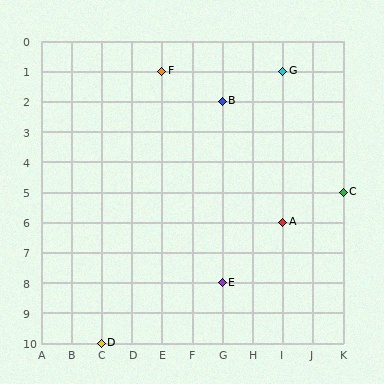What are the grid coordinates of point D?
Point D is at grid coordinates (C, 10).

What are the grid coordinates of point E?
Point E is at grid coordinates (G, 8).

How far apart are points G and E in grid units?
Points G and E are 2 columns and 7 rows apart (about 7.3 grid units diagonally).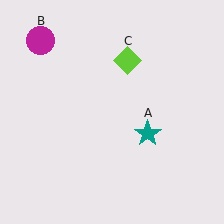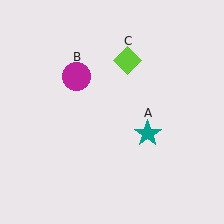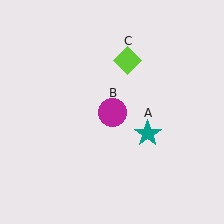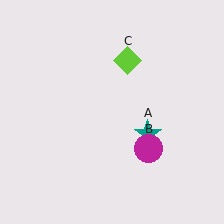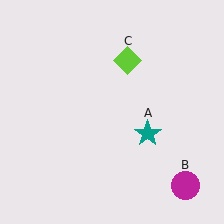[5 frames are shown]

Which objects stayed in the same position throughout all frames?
Teal star (object A) and lime diamond (object C) remained stationary.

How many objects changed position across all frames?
1 object changed position: magenta circle (object B).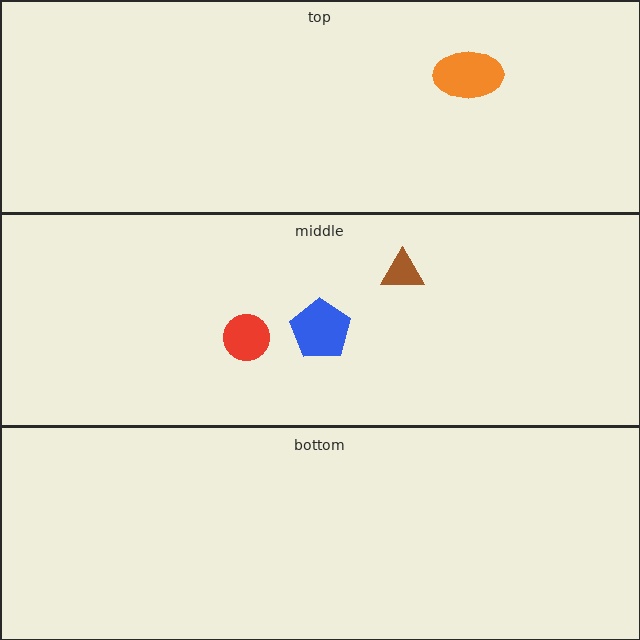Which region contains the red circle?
The middle region.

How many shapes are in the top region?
1.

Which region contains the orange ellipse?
The top region.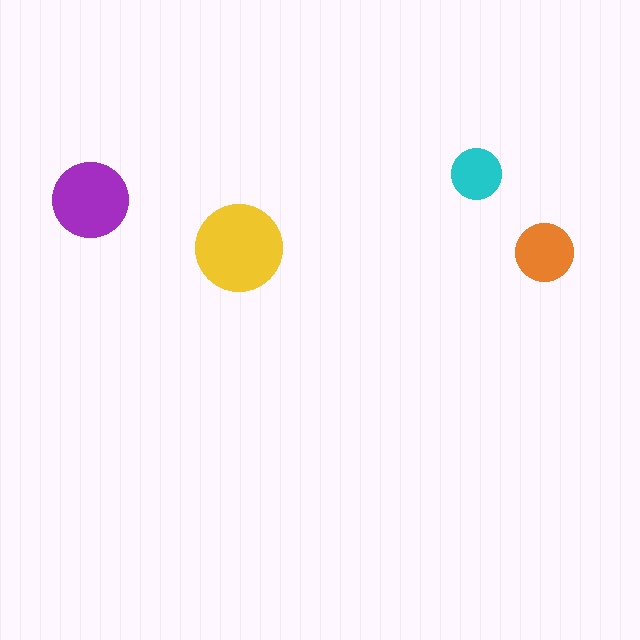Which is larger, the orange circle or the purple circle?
The purple one.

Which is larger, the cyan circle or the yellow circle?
The yellow one.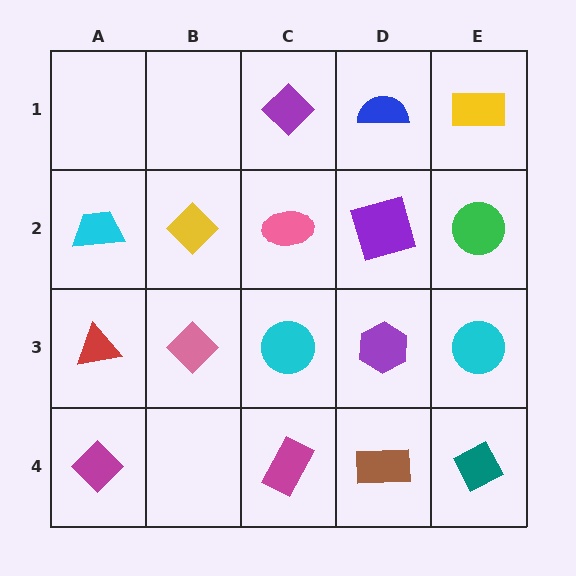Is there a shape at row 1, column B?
No, that cell is empty.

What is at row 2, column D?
A purple square.